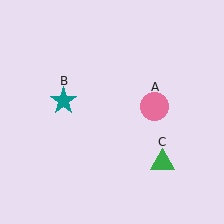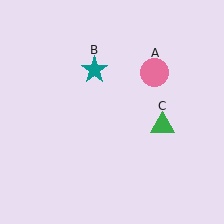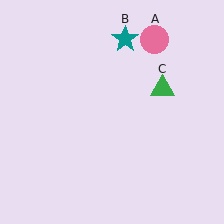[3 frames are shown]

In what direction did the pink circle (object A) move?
The pink circle (object A) moved up.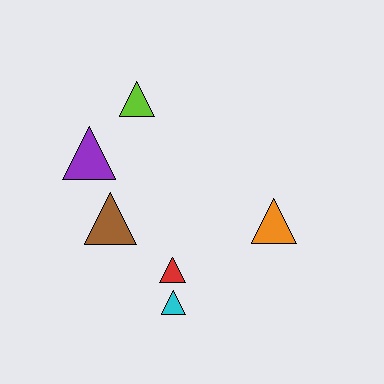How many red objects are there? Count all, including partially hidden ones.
There is 1 red object.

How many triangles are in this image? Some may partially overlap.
There are 6 triangles.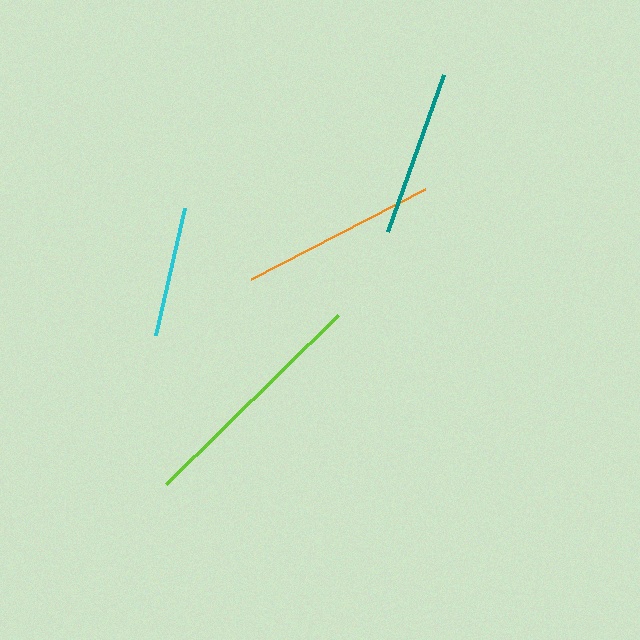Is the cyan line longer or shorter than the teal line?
The teal line is longer than the cyan line.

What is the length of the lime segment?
The lime segment is approximately 242 pixels long.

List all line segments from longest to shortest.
From longest to shortest: lime, orange, teal, cyan.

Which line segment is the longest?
The lime line is the longest at approximately 242 pixels.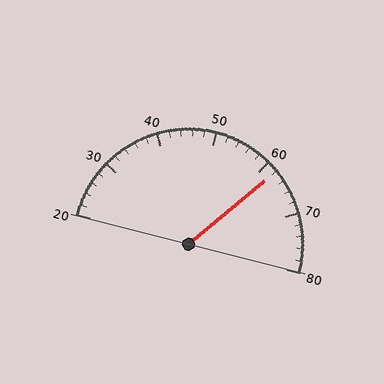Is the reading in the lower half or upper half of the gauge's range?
The reading is in the upper half of the range (20 to 80).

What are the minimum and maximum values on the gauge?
The gauge ranges from 20 to 80.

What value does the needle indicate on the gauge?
The needle indicates approximately 62.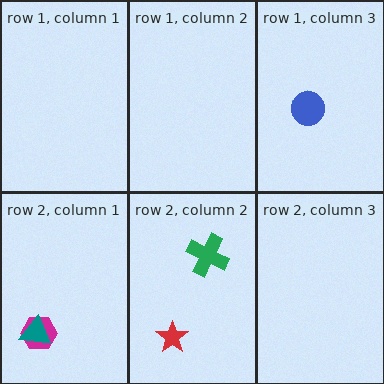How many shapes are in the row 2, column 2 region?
2.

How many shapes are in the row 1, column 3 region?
2.